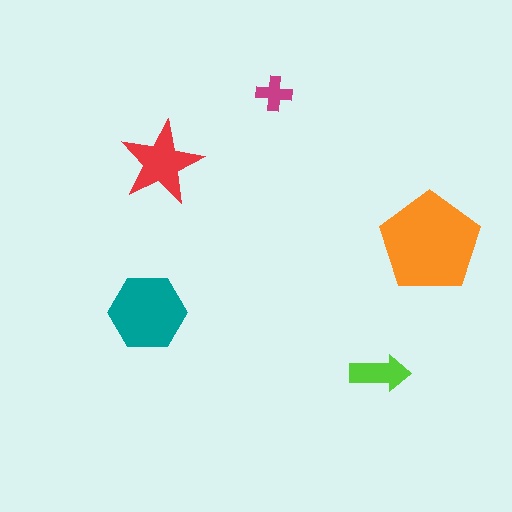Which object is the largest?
The orange pentagon.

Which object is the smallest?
The magenta cross.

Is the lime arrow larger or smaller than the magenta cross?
Larger.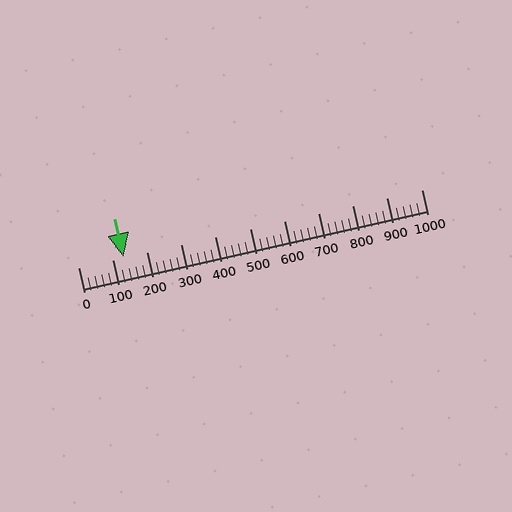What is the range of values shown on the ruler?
The ruler shows values from 0 to 1000.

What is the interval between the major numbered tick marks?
The major tick marks are spaced 100 units apart.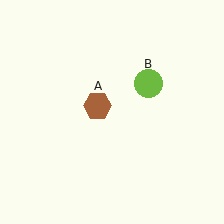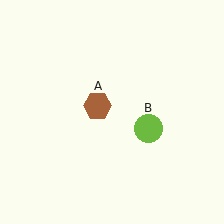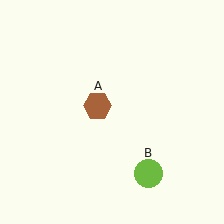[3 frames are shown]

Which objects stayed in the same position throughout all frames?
Brown hexagon (object A) remained stationary.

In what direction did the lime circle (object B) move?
The lime circle (object B) moved down.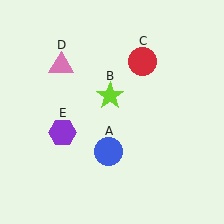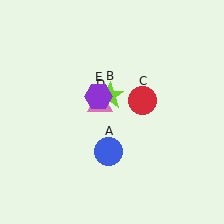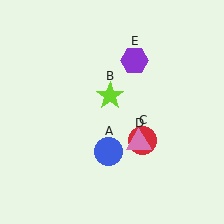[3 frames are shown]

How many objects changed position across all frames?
3 objects changed position: red circle (object C), pink triangle (object D), purple hexagon (object E).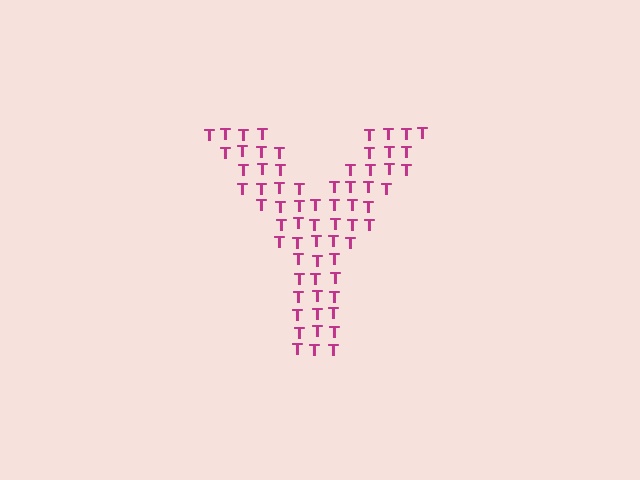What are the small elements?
The small elements are letter T's.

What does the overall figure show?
The overall figure shows the letter Y.